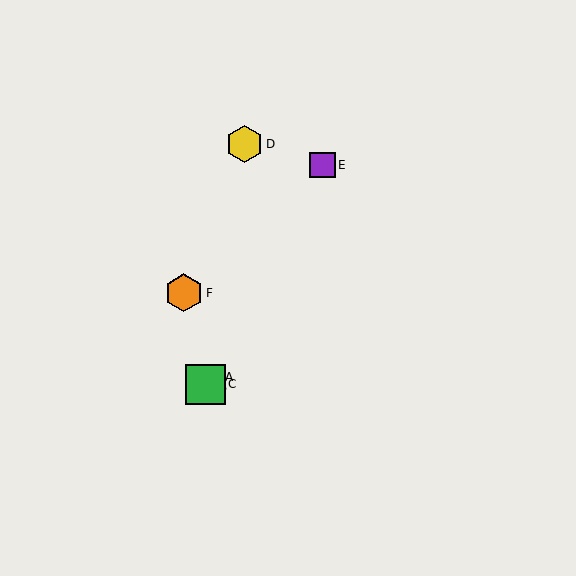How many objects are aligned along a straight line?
4 objects (A, B, C, E) are aligned along a straight line.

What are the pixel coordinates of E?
Object E is at (322, 165).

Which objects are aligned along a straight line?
Objects A, B, C, E are aligned along a straight line.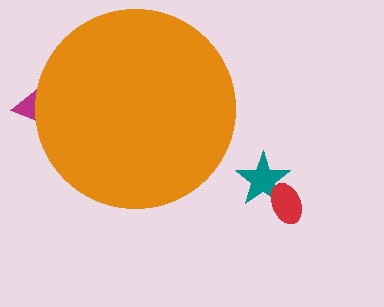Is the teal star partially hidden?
No, the teal star is fully visible.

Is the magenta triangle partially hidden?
Yes, the magenta triangle is partially hidden behind the orange circle.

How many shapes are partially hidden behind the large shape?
1 shape is partially hidden.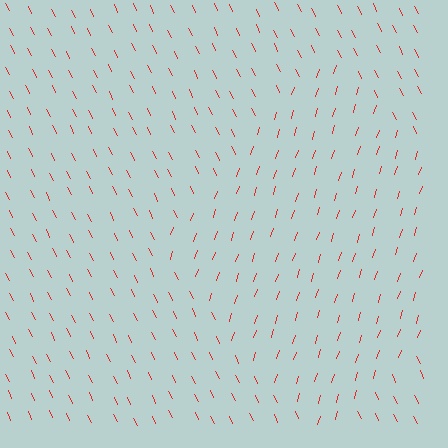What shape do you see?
I see a diamond.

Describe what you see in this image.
The image is filled with small red line segments. A diamond region in the image has lines oriented differently from the surrounding lines, creating a visible texture boundary.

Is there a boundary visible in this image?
Yes, there is a texture boundary formed by a change in line orientation.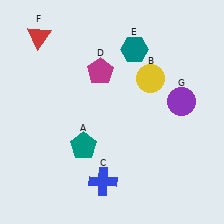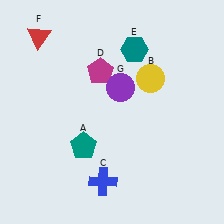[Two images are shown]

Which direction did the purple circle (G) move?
The purple circle (G) moved left.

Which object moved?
The purple circle (G) moved left.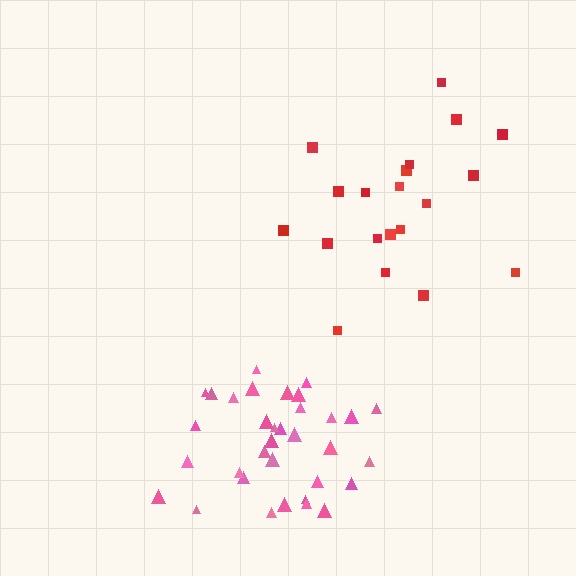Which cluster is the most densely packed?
Pink.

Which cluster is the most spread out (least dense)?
Red.